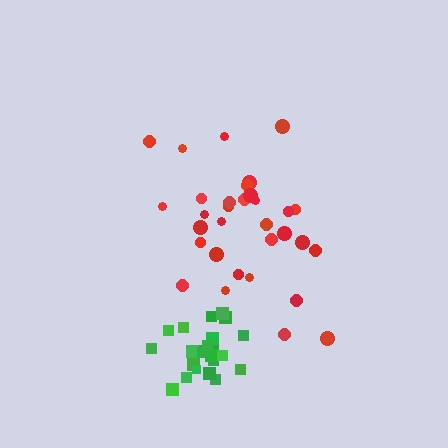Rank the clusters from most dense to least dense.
green, red.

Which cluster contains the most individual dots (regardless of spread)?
Red (32).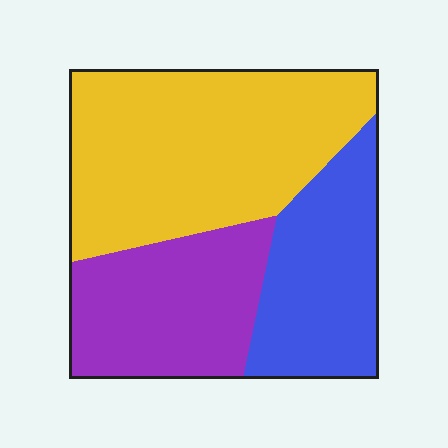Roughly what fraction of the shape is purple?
Purple covers 27% of the shape.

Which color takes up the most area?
Yellow, at roughly 45%.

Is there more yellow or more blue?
Yellow.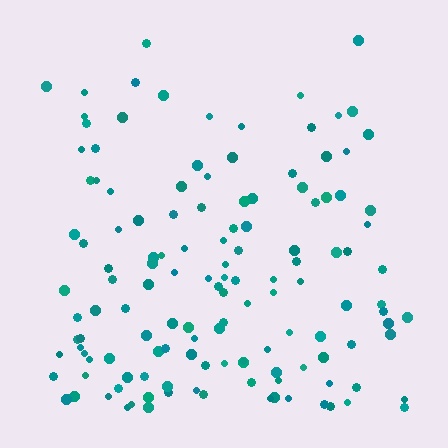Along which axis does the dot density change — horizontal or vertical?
Vertical.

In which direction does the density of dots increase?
From top to bottom, with the bottom side densest.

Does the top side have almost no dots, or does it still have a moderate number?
Still a moderate number, just noticeably fewer than the bottom.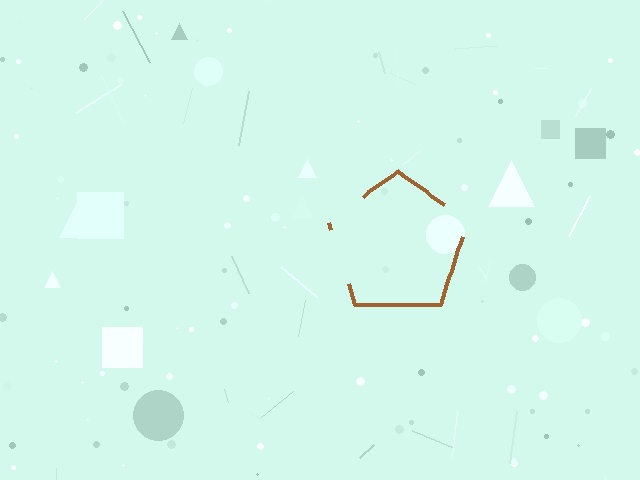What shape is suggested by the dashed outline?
The dashed outline suggests a pentagon.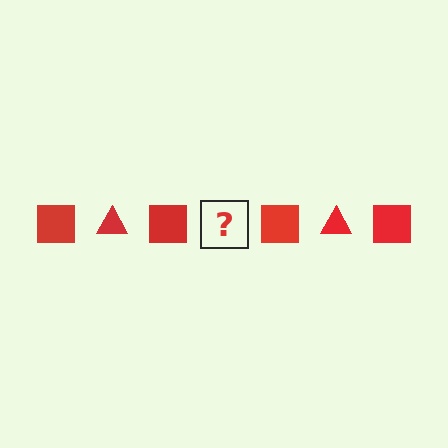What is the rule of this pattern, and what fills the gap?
The rule is that the pattern cycles through square, triangle shapes in red. The gap should be filled with a red triangle.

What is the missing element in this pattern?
The missing element is a red triangle.